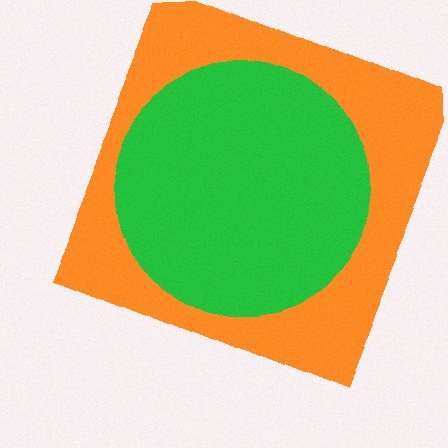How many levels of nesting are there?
2.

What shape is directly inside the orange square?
The green circle.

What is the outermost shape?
The orange square.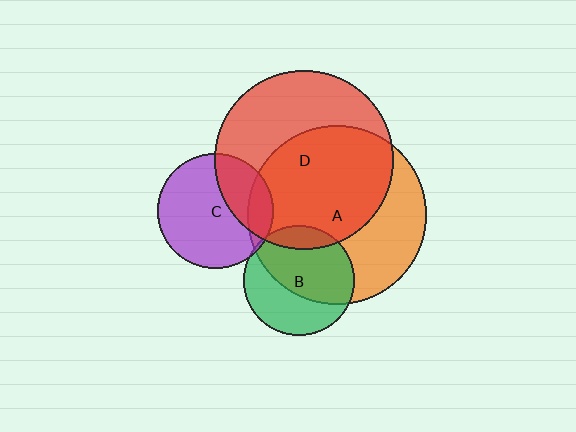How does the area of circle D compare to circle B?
Approximately 2.6 times.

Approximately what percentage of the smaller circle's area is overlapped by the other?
Approximately 5%.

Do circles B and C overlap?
Yes.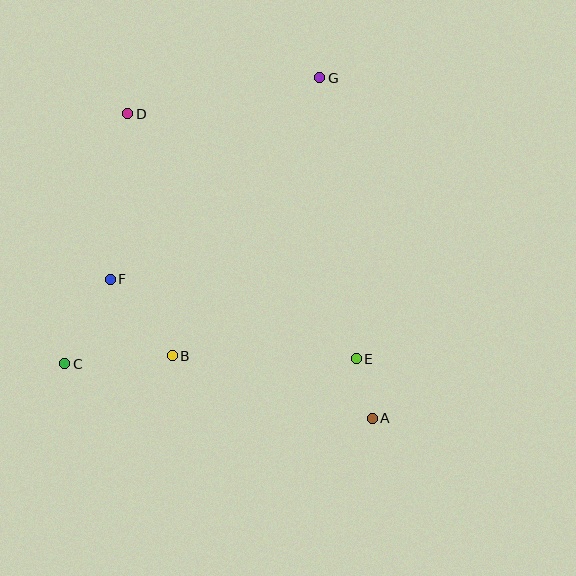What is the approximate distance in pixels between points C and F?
The distance between C and F is approximately 96 pixels.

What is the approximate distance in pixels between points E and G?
The distance between E and G is approximately 284 pixels.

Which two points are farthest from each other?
Points A and D are farthest from each other.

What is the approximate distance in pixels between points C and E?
The distance between C and E is approximately 292 pixels.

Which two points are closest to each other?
Points A and E are closest to each other.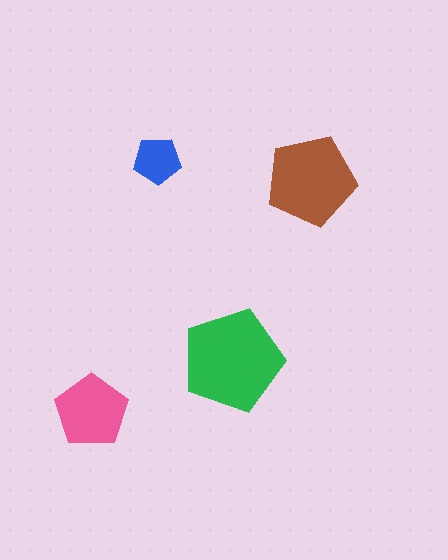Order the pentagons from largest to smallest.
the green one, the brown one, the pink one, the blue one.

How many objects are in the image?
There are 4 objects in the image.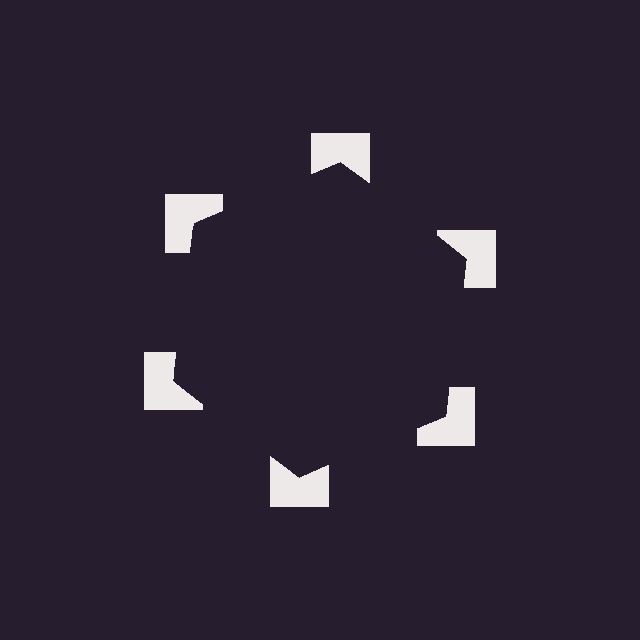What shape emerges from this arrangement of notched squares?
An illusory hexagon — its edges are inferred from the aligned wedge cuts in the notched squares, not physically drawn.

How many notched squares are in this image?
There are 6 — one at each vertex of the illusory hexagon.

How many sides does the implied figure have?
6 sides.